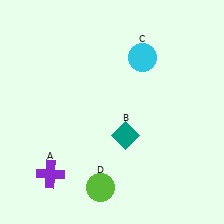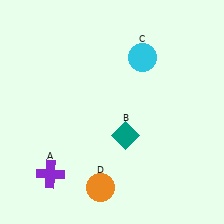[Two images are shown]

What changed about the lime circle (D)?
In Image 1, D is lime. In Image 2, it changed to orange.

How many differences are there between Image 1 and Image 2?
There is 1 difference between the two images.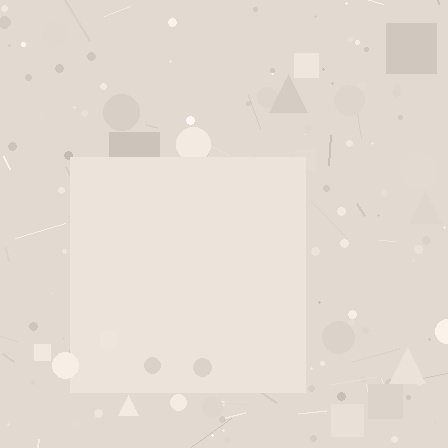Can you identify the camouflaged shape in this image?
The camouflaged shape is a square.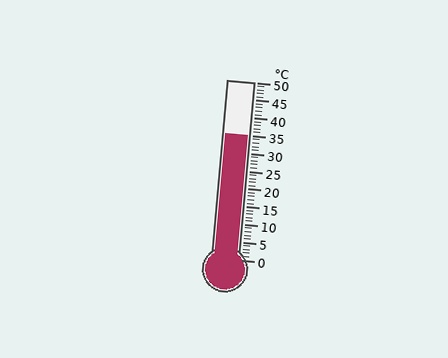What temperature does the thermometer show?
The thermometer shows approximately 35°C.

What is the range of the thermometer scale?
The thermometer scale ranges from 0°C to 50°C.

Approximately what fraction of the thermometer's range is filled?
The thermometer is filled to approximately 70% of its range.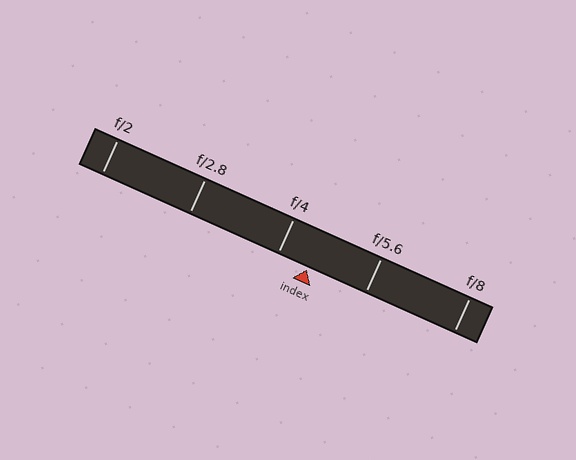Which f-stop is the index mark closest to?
The index mark is closest to f/4.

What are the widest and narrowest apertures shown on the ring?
The widest aperture shown is f/2 and the narrowest is f/8.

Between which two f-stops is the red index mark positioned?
The index mark is between f/4 and f/5.6.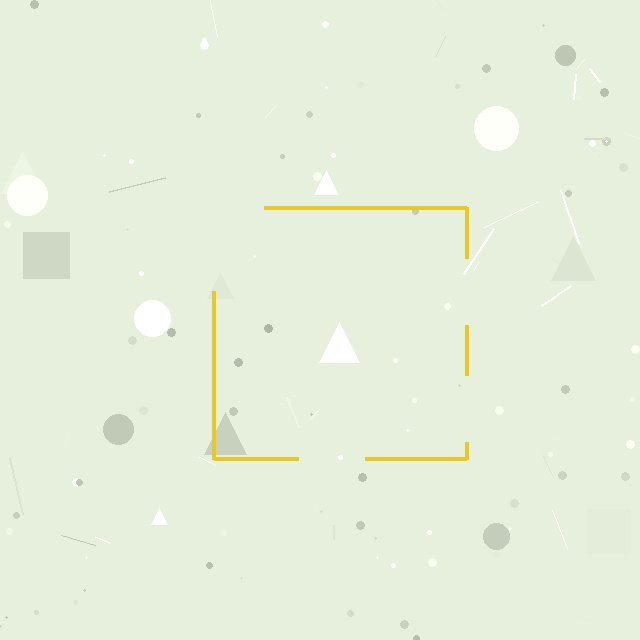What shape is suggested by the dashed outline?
The dashed outline suggests a square.